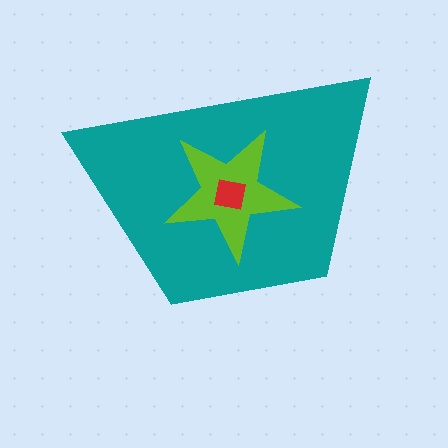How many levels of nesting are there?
3.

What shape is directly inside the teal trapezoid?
The lime star.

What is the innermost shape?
The red square.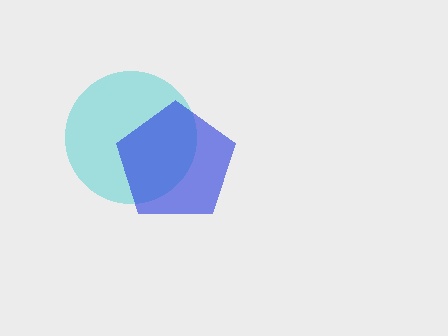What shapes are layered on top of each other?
The layered shapes are: a cyan circle, a blue pentagon.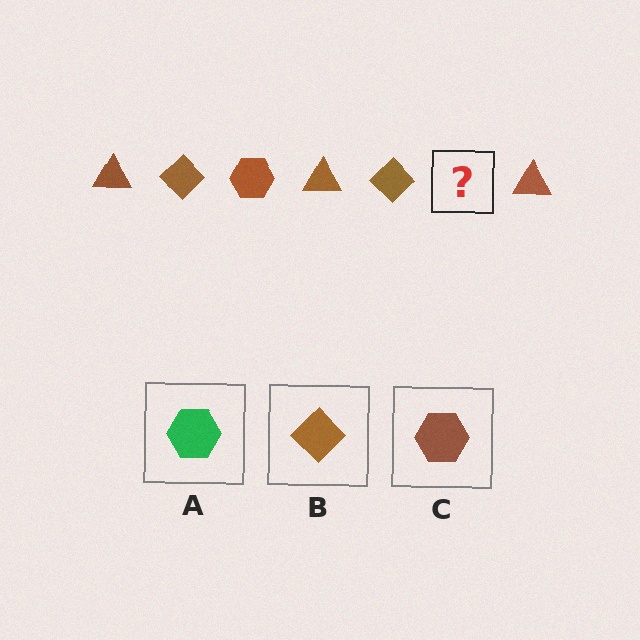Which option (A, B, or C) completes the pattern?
C.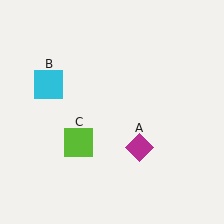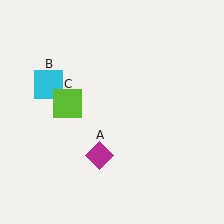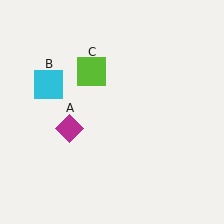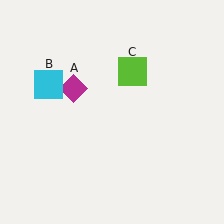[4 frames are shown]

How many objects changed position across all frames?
2 objects changed position: magenta diamond (object A), lime square (object C).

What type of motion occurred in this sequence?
The magenta diamond (object A), lime square (object C) rotated clockwise around the center of the scene.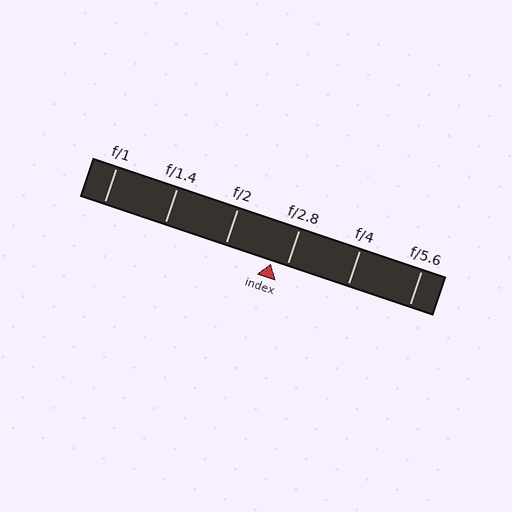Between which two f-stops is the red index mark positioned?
The index mark is between f/2 and f/2.8.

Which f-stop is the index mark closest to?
The index mark is closest to f/2.8.